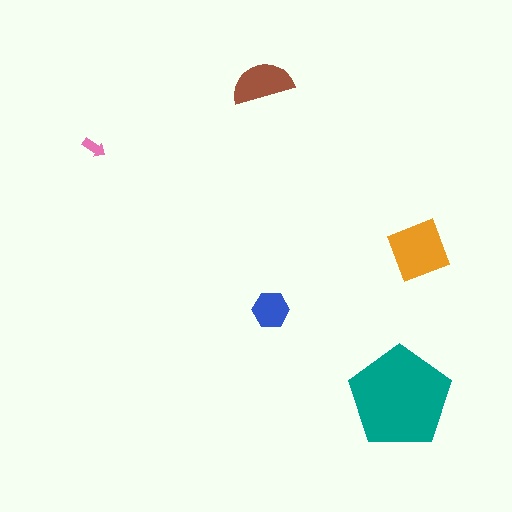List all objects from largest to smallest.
The teal pentagon, the orange square, the brown semicircle, the blue hexagon, the pink arrow.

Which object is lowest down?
The teal pentagon is bottommost.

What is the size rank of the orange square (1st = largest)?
2nd.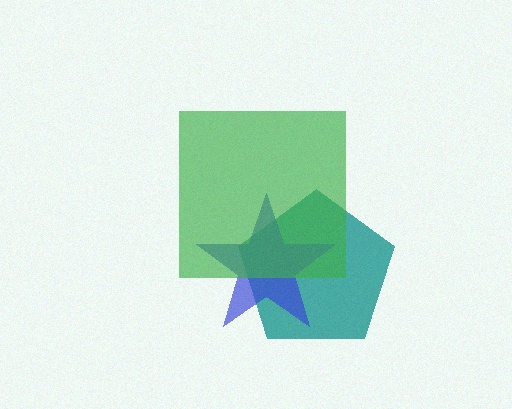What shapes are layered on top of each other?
The layered shapes are: a teal pentagon, a blue star, a green square.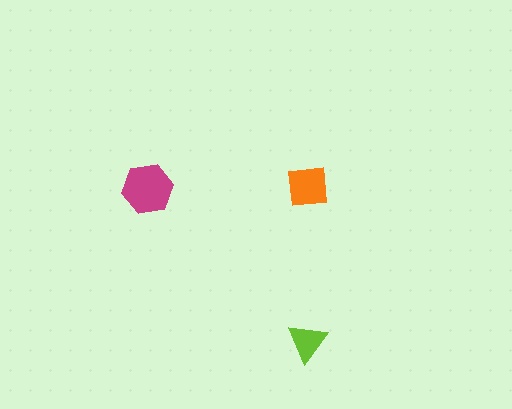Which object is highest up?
The orange square is topmost.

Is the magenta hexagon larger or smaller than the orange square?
Larger.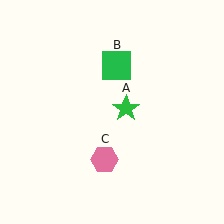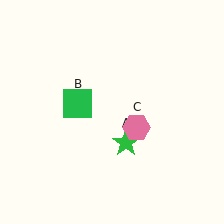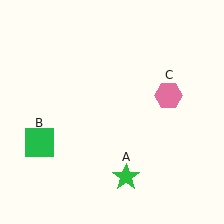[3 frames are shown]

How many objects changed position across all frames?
3 objects changed position: green star (object A), green square (object B), pink hexagon (object C).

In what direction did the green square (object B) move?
The green square (object B) moved down and to the left.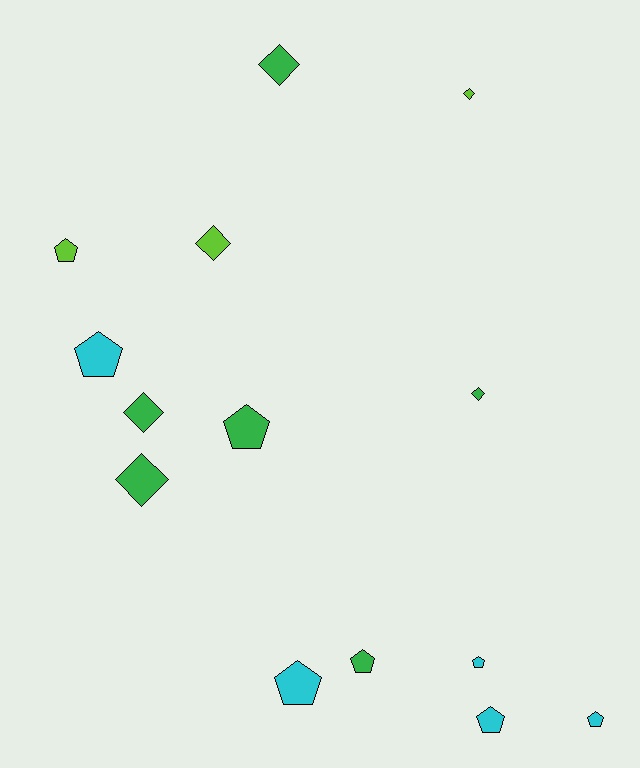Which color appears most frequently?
Green, with 6 objects.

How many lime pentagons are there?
There is 1 lime pentagon.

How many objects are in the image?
There are 14 objects.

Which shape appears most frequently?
Pentagon, with 8 objects.